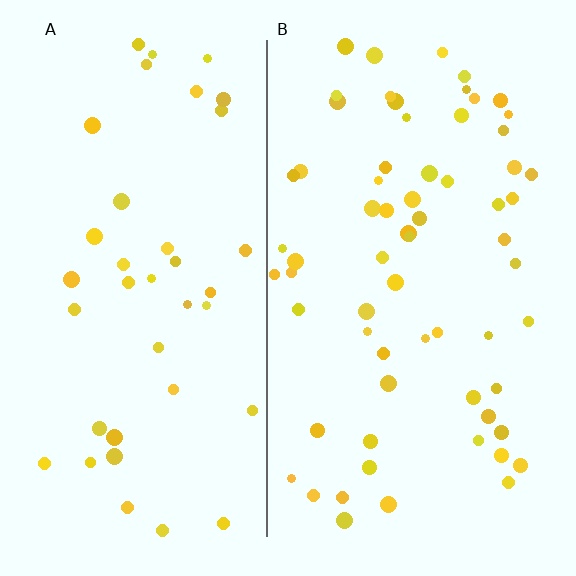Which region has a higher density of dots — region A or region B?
B (the right).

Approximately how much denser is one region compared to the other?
Approximately 1.7× — region B over region A.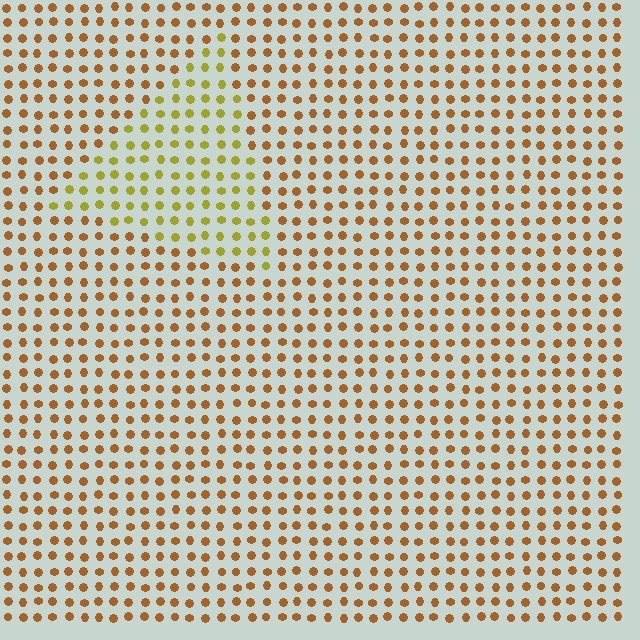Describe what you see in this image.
The image is filled with small brown elements in a uniform arrangement. A triangle-shaped region is visible where the elements are tinted to a slightly different hue, forming a subtle color boundary.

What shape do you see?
I see a triangle.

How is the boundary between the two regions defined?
The boundary is defined purely by a slight shift in hue (about 34 degrees). Spacing, size, and orientation are identical on both sides.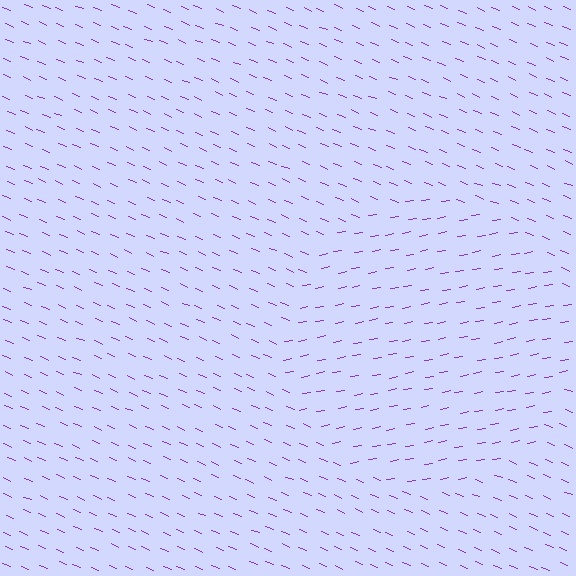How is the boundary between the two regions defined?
The boundary is defined purely by a change in line orientation (approximately 33 degrees difference). All lines are the same color and thickness.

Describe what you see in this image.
The image is filled with small purple line segments. A circle region in the image has lines oriented differently from the surrounding lines, creating a visible texture boundary.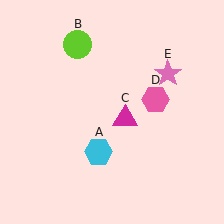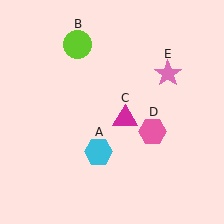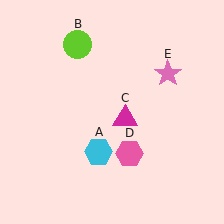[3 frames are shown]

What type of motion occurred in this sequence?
The pink hexagon (object D) rotated clockwise around the center of the scene.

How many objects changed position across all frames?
1 object changed position: pink hexagon (object D).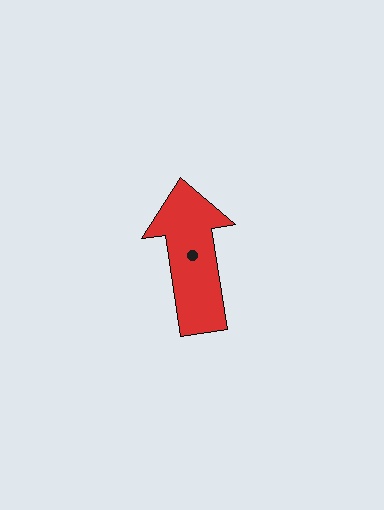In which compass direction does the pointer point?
North.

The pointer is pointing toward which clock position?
Roughly 12 o'clock.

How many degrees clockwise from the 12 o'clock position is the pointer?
Approximately 352 degrees.